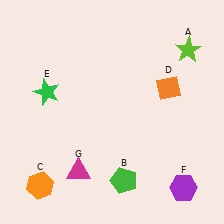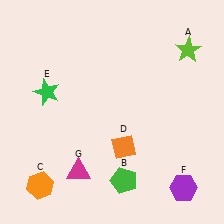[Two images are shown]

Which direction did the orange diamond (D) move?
The orange diamond (D) moved down.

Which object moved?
The orange diamond (D) moved down.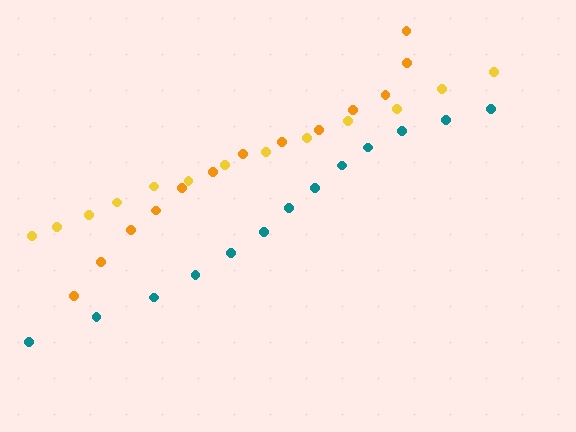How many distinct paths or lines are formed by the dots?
There are 3 distinct paths.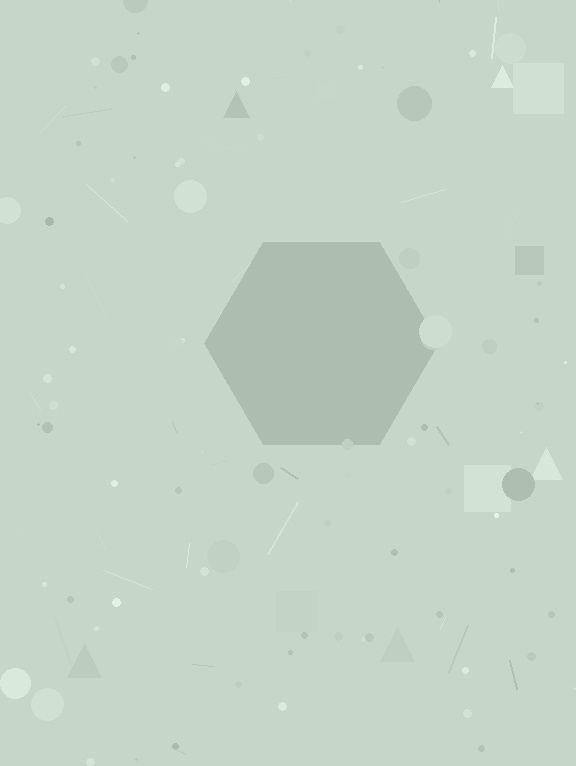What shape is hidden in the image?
A hexagon is hidden in the image.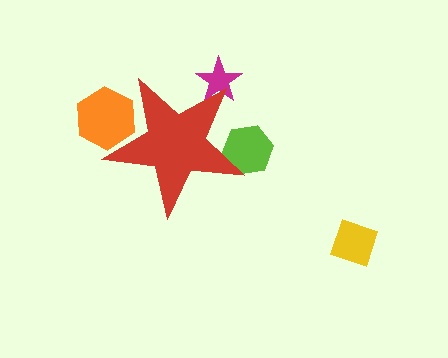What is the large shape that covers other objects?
A red star.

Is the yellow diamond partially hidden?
No, the yellow diamond is fully visible.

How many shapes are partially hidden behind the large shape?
3 shapes are partially hidden.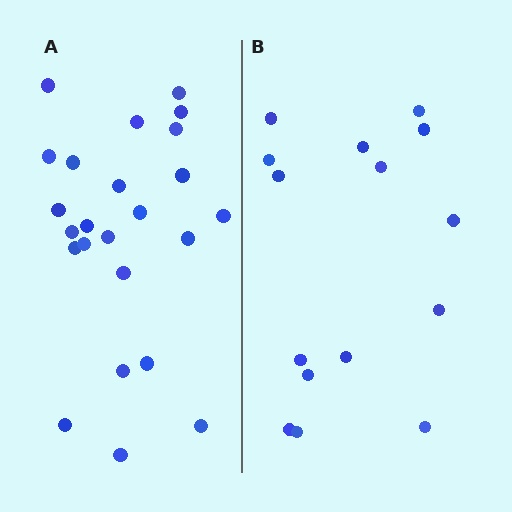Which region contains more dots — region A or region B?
Region A (the left region) has more dots.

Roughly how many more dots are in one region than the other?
Region A has roughly 8 or so more dots than region B.